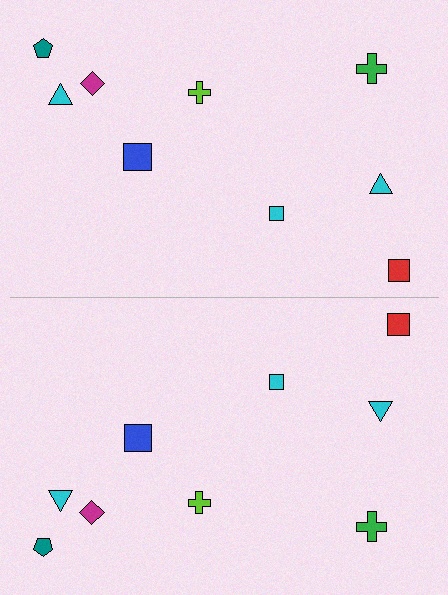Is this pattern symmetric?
Yes, this pattern has bilateral (reflection) symmetry.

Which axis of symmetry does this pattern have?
The pattern has a horizontal axis of symmetry running through the center of the image.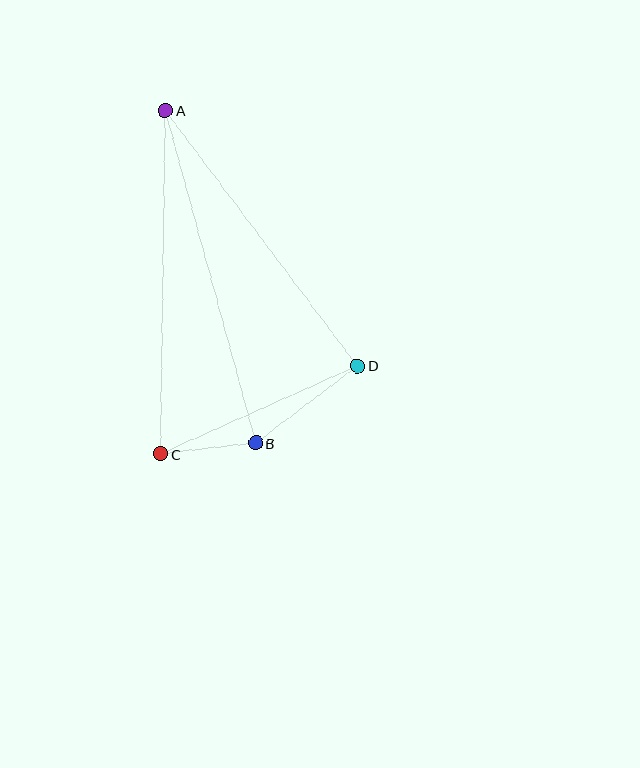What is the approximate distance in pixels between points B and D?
The distance between B and D is approximately 128 pixels.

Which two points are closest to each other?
Points B and C are closest to each other.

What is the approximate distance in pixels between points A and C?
The distance between A and C is approximately 344 pixels.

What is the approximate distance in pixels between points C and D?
The distance between C and D is approximately 216 pixels.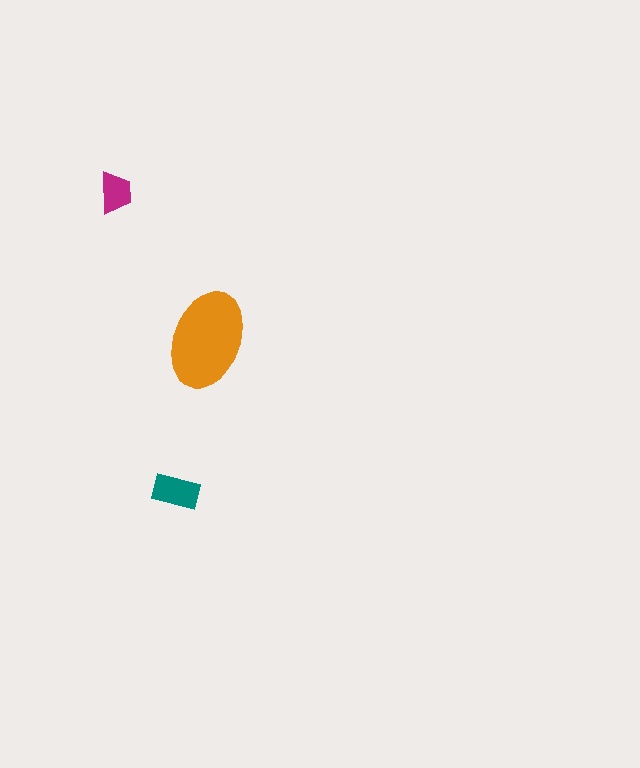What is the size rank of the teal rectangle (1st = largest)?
2nd.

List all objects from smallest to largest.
The magenta trapezoid, the teal rectangle, the orange ellipse.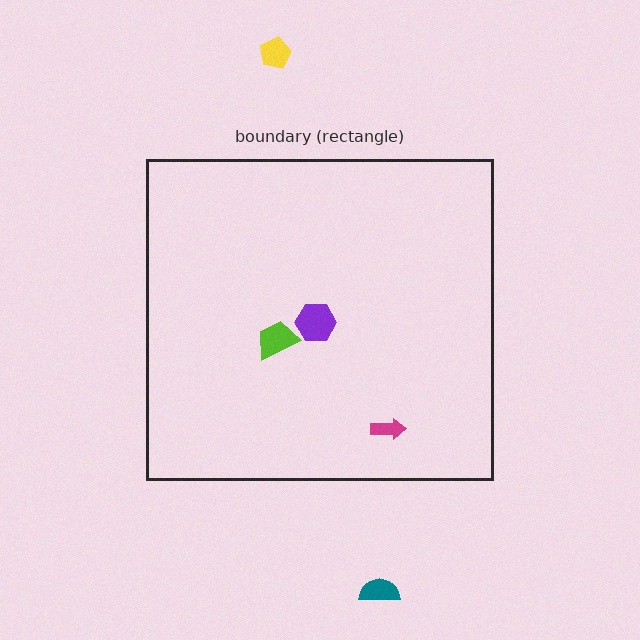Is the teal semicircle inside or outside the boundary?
Outside.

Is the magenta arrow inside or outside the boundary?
Inside.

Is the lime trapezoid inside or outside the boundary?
Inside.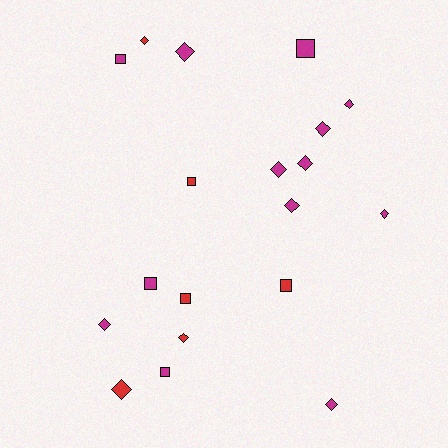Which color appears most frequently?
Magenta, with 13 objects.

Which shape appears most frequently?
Diamond, with 12 objects.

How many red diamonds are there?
There are 3 red diamonds.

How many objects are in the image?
There are 19 objects.